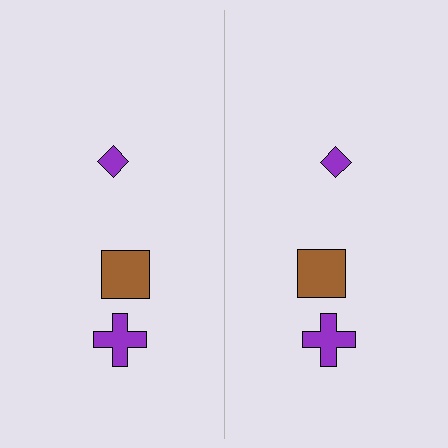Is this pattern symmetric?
Yes, this pattern has bilateral (reflection) symmetry.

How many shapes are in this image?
There are 6 shapes in this image.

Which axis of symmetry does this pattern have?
The pattern has a vertical axis of symmetry running through the center of the image.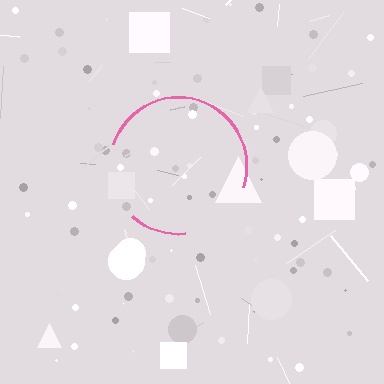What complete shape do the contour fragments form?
The contour fragments form a circle.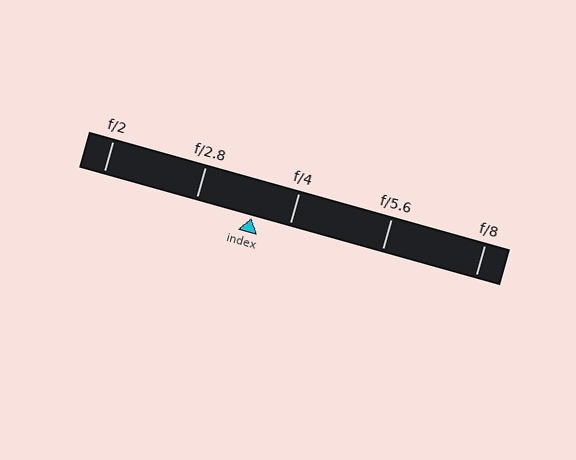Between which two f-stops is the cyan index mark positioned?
The index mark is between f/2.8 and f/4.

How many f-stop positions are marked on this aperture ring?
There are 5 f-stop positions marked.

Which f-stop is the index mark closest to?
The index mark is closest to f/4.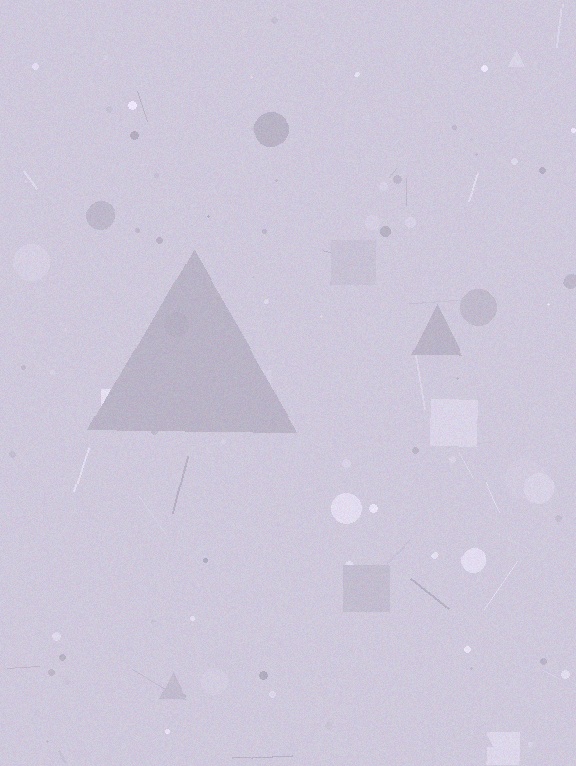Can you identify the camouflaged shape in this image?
The camouflaged shape is a triangle.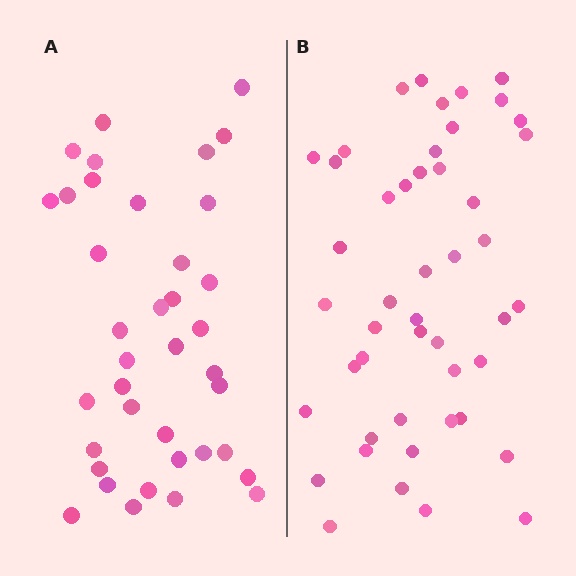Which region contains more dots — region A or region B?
Region B (the right region) has more dots.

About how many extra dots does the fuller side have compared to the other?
Region B has roughly 8 or so more dots than region A.